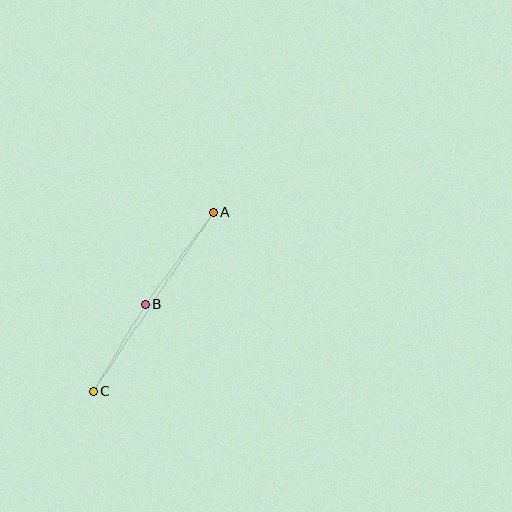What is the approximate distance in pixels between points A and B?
The distance between A and B is approximately 114 pixels.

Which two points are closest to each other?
Points B and C are closest to each other.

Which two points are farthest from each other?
Points A and C are farthest from each other.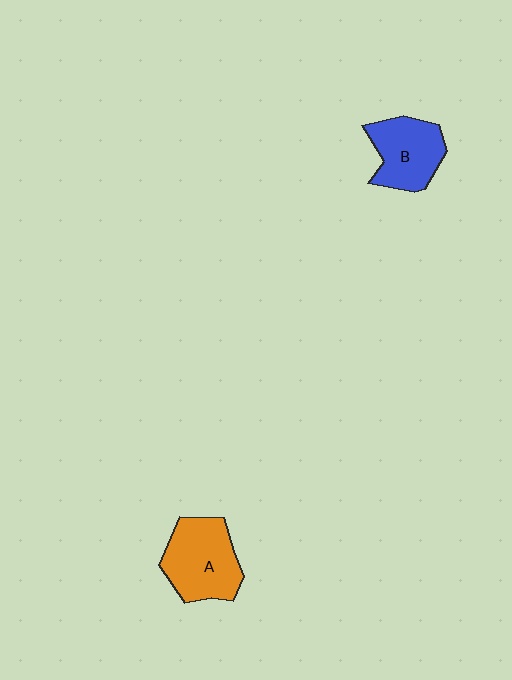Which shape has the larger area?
Shape A (orange).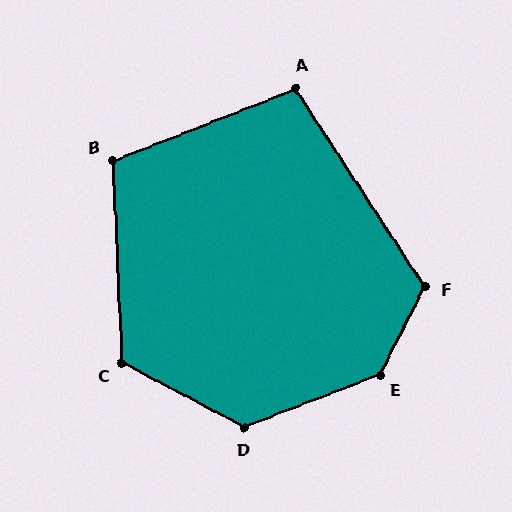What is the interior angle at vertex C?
Approximately 120 degrees (obtuse).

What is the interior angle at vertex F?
Approximately 120 degrees (obtuse).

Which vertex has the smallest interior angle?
A, at approximately 102 degrees.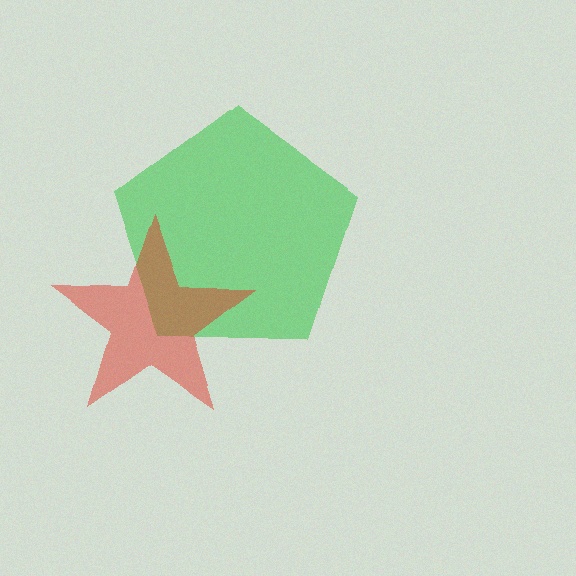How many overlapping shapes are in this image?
There are 2 overlapping shapes in the image.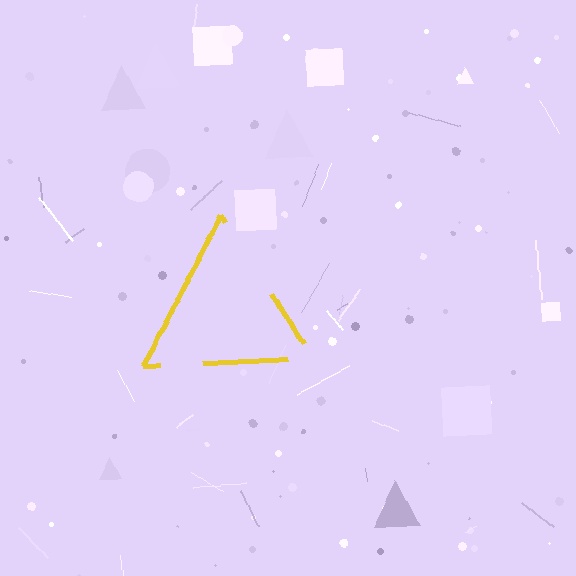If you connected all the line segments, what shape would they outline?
They would outline a triangle.